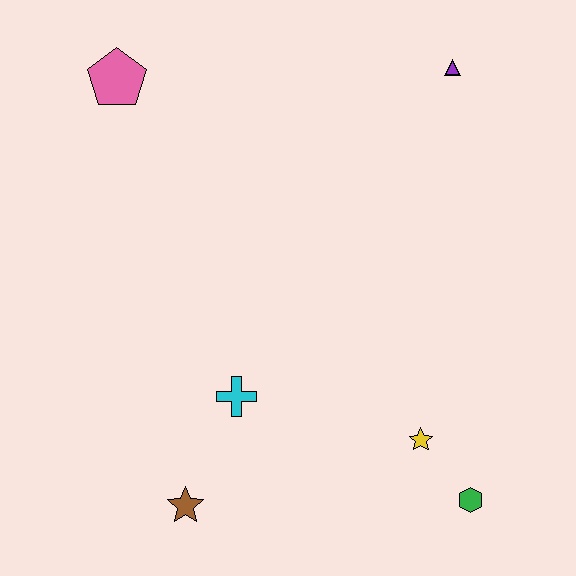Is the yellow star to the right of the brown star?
Yes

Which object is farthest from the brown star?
The purple triangle is farthest from the brown star.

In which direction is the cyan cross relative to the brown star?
The cyan cross is above the brown star.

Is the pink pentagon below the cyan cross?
No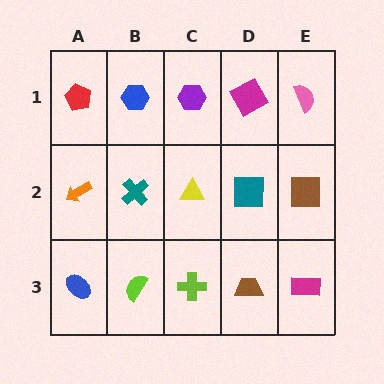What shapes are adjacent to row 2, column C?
A purple hexagon (row 1, column C), a lime cross (row 3, column C), a teal cross (row 2, column B), a teal square (row 2, column D).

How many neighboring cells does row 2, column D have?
4.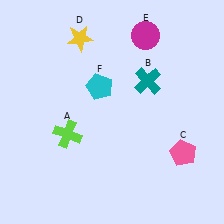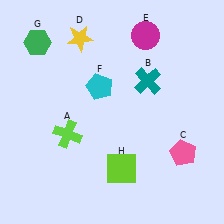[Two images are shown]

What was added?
A green hexagon (G), a lime square (H) were added in Image 2.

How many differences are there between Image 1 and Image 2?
There are 2 differences between the two images.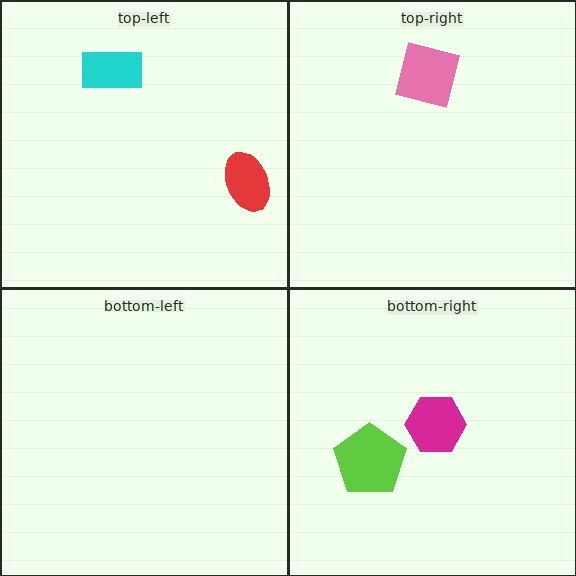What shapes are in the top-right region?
The pink square.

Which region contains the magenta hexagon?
The bottom-right region.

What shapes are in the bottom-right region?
The magenta hexagon, the lime pentagon.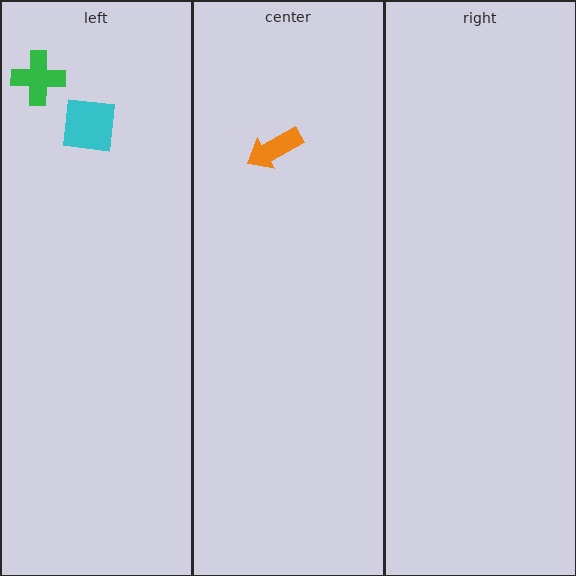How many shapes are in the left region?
2.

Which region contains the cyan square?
The left region.